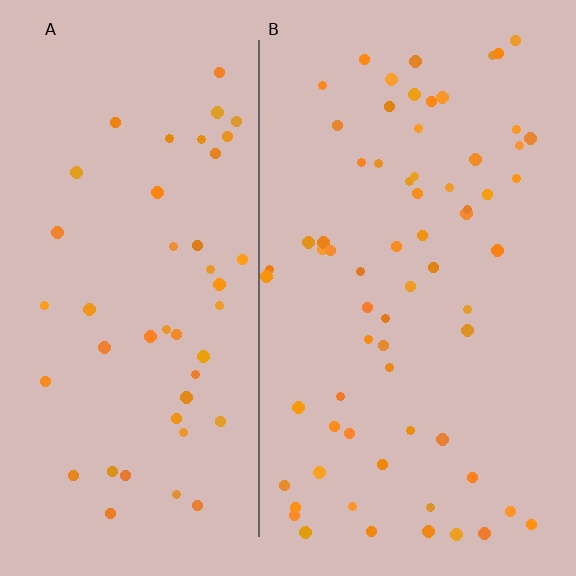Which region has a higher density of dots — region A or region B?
B (the right).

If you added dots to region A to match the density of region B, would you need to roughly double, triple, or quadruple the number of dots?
Approximately double.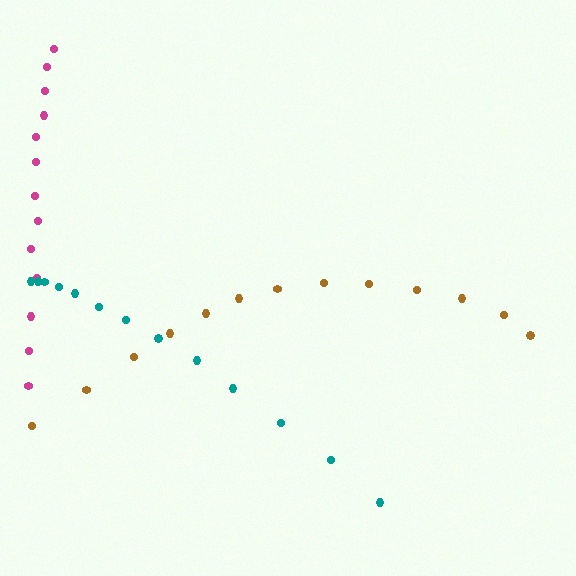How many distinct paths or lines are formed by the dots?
There are 3 distinct paths.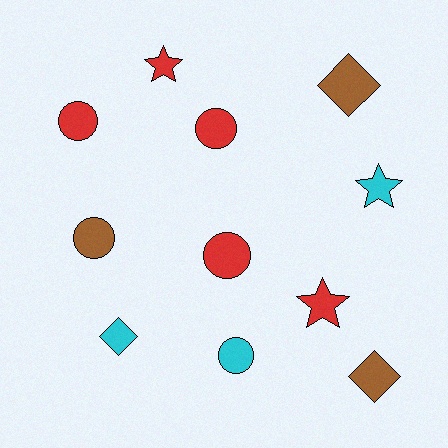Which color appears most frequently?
Red, with 5 objects.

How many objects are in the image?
There are 11 objects.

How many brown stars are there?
There are no brown stars.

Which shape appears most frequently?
Circle, with 5 objects.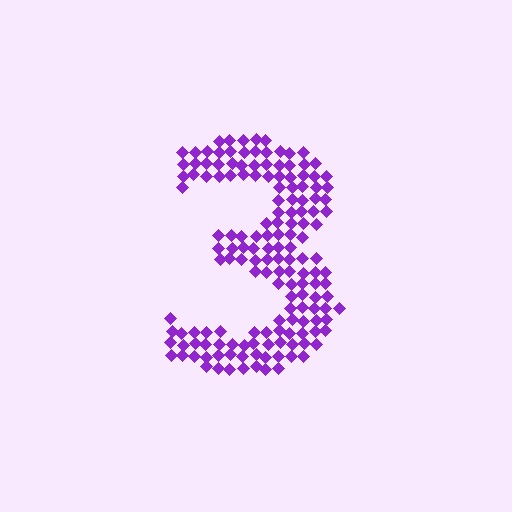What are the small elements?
The small elements are diamonds.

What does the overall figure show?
The overall figure shows the digit 3.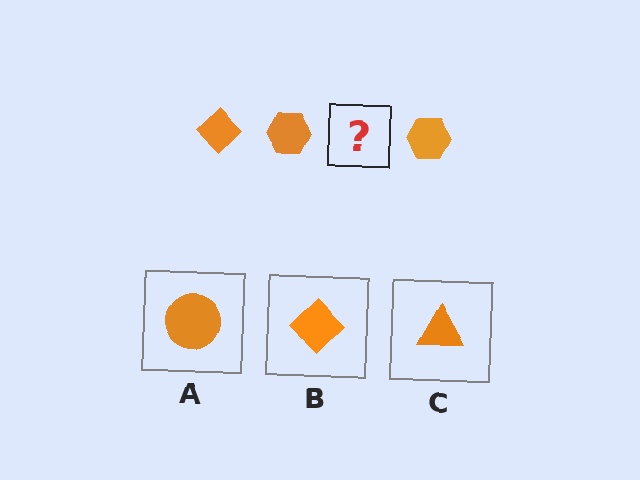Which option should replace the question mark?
Option B.